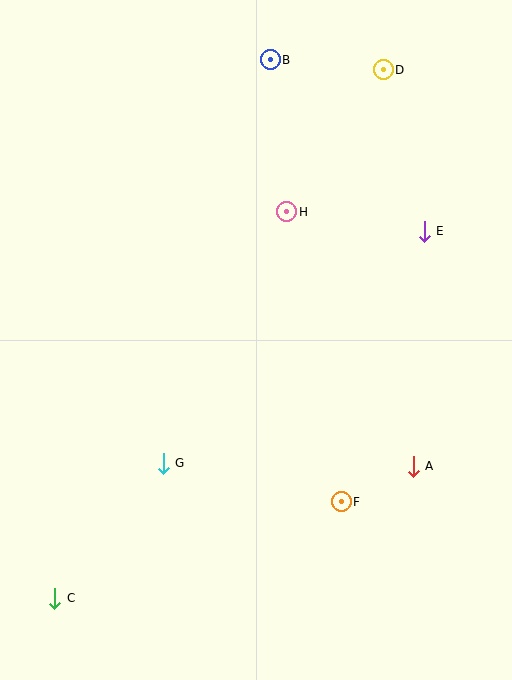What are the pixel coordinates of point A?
Point A is at (413, 466).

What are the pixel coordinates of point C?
Point C is at (55, 598).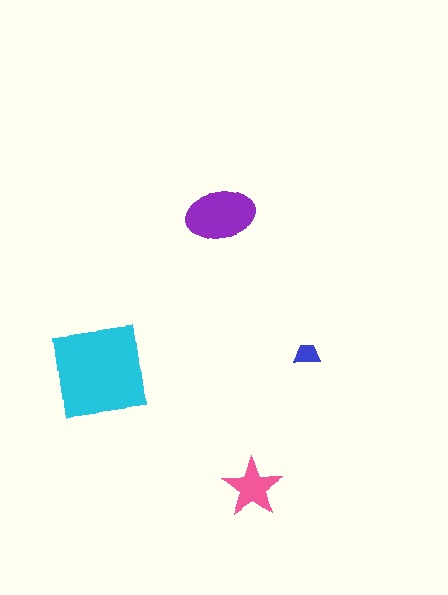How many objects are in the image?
There are 4 objects in the image.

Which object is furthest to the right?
The blue trapezoid is rightmost.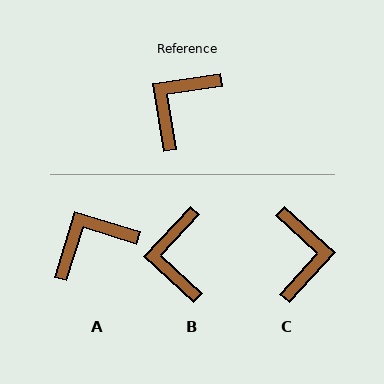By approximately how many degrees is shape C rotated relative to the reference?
Approximately 141 degrees clockwise.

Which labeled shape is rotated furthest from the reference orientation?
C, about 141 degrees away.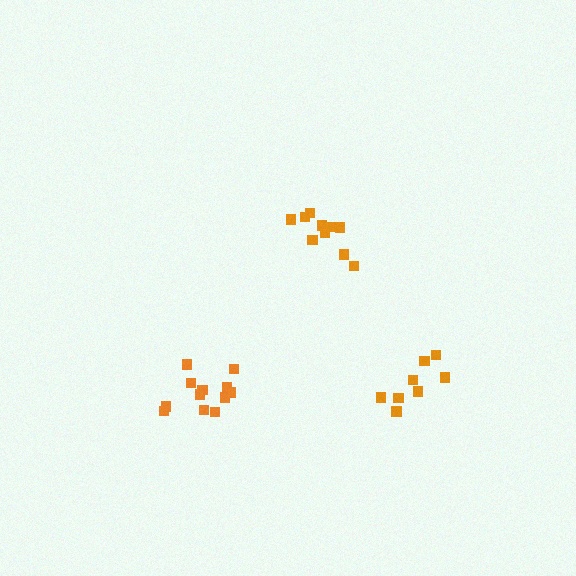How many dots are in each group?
Group 1: 12 dots, Group 2: 8 dots, Group 3: 10 dots (30 total).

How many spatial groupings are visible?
There are 3 spatial groupings.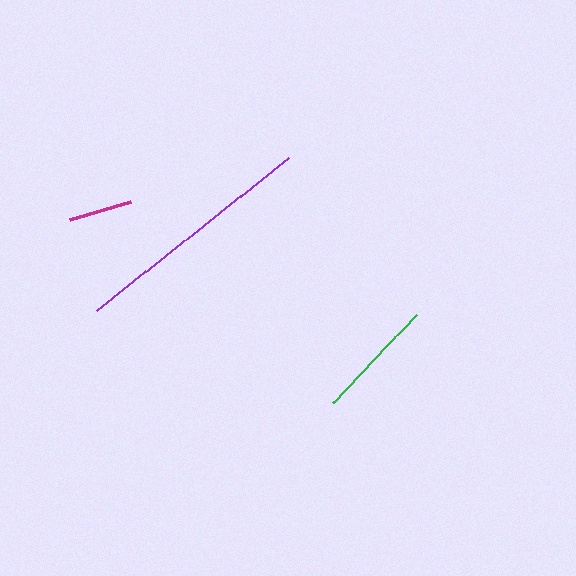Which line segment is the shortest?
The magenta line is the shortest at approximately 63 pixels.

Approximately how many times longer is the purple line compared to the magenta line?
The purple line is approximately 3.9 times the length of the magenta line.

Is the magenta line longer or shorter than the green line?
The green line is longer than the magenta line.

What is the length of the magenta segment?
The magenta segment is approximately 63 pixels long.